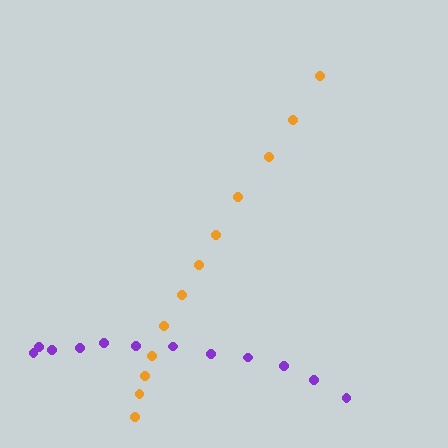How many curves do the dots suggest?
There are 2 distinct paths.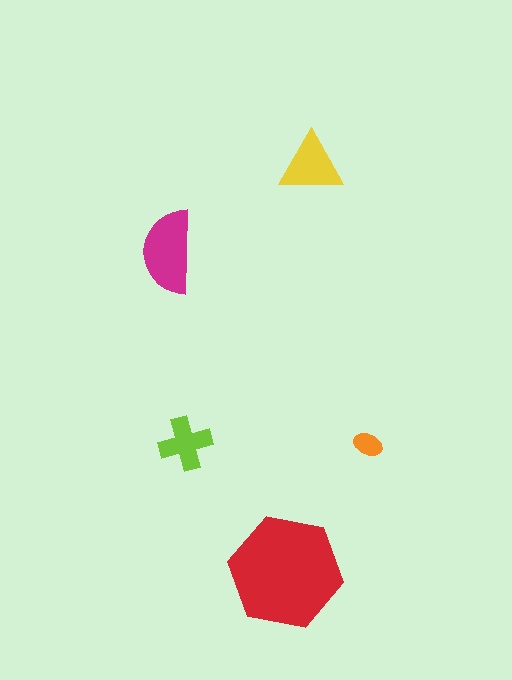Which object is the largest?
The red hexagon.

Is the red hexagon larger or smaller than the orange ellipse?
Larger.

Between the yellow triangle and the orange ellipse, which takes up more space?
The yellow triangle.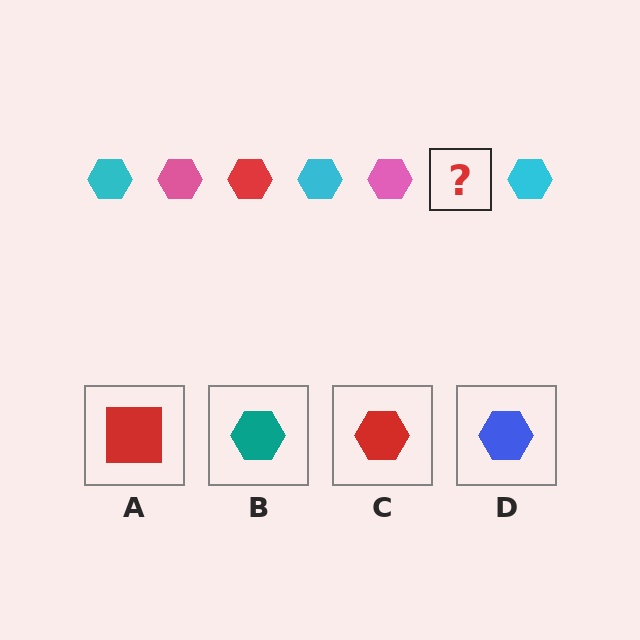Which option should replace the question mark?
Option C.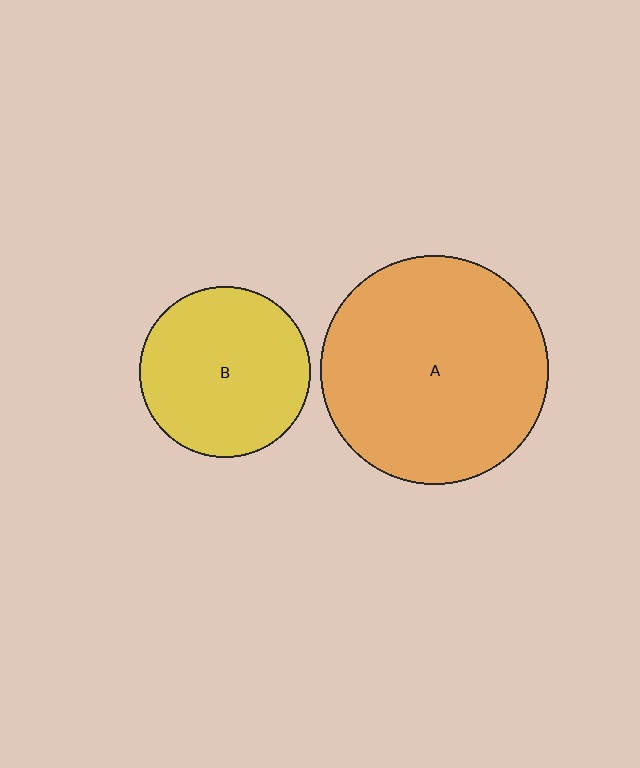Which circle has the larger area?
Circle A (orange).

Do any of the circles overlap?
No, none of the circles overlap.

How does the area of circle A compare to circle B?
Approximately 1.8 times.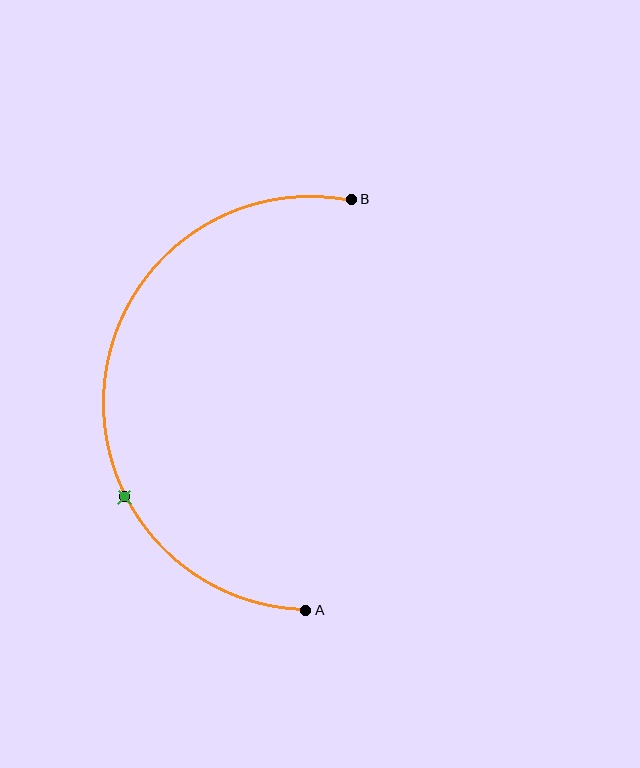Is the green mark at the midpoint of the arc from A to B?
No. The green mark lies on the arc but is closer to endpoint A. The arc midpoint would be at the point on the curve equidistant along the arc from both A and B.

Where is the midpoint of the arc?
The arc midpoint is the point on the curve farthest from the straight line joining A and B. It sits to the left of that line.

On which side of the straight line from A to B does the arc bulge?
The arc bulges to the left of the straight line connecting A and B.